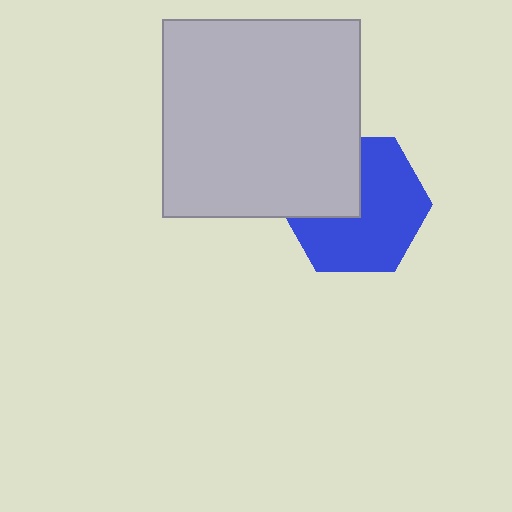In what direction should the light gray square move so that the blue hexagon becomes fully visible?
The light gray square should move toward the upper-left. That is the shortest direction to clear the overlap and leave the blue hexagon fully visible.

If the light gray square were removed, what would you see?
You would see the complete blue hexagon.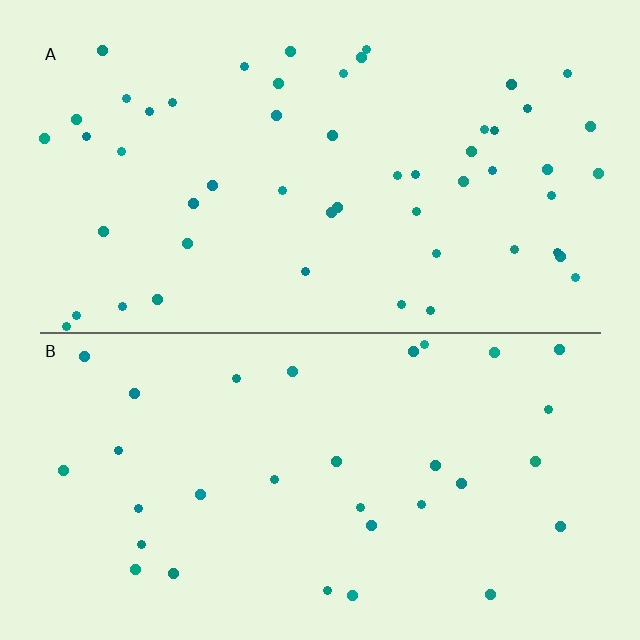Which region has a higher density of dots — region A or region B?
A (the top).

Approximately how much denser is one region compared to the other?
Approximately 1.6× — region A over region B.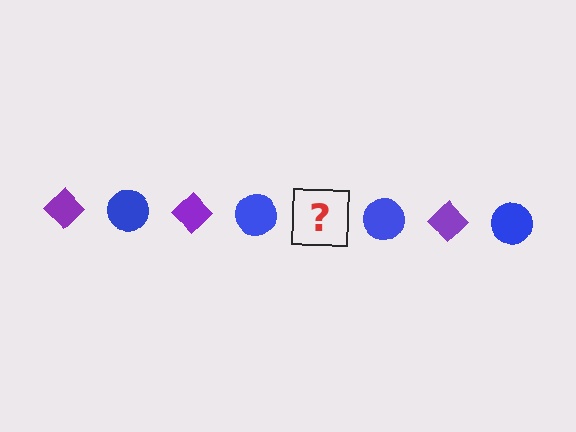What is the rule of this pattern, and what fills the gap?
The rule is that the pattern alternates between purple diamond and blue circle. The gap should be filled with a purple diamond.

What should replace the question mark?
The question mark should be replaced with a purple diamond.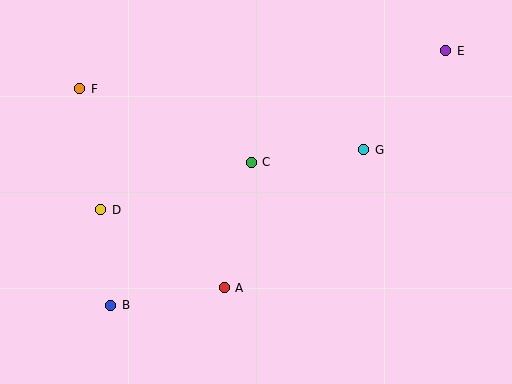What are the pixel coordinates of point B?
Point B is at (111, 305).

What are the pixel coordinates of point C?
Point C is at (251, 162).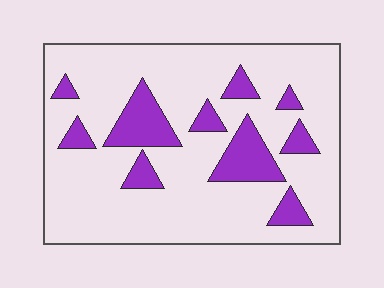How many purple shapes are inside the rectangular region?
10.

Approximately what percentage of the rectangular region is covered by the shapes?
Approximately 20%.